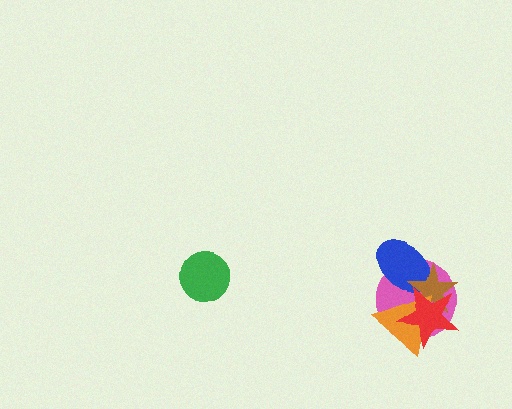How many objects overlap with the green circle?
0 objects overlap with the green circle.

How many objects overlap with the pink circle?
4 objects overlap with the pink circle.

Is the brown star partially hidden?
Yes, it is partially covered by another shape.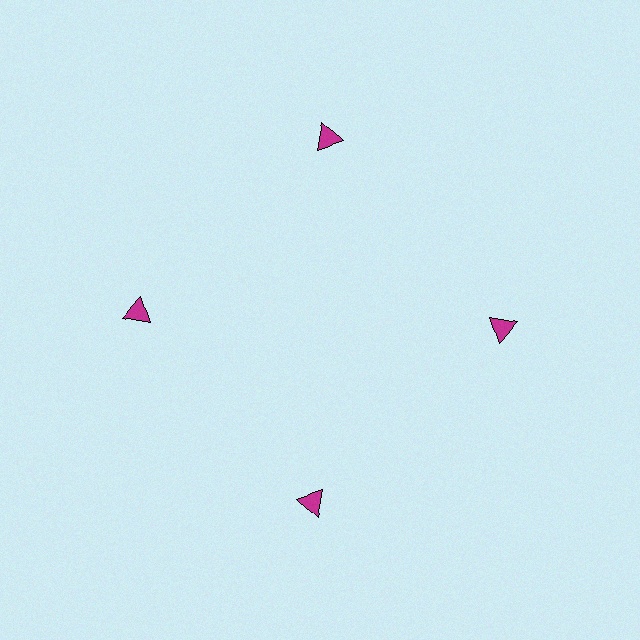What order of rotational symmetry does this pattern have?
This pattern has 4-fold rotational symmetry.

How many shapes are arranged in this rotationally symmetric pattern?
There are 4 shapes, arranged in 4 groups of 1.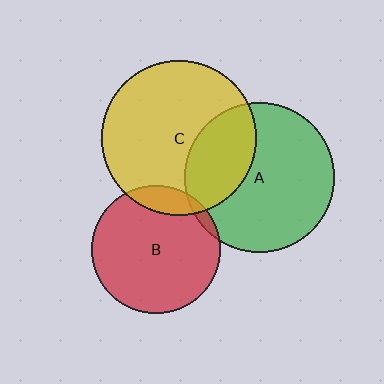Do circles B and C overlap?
Yes.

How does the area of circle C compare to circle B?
Approximately 1.5 times.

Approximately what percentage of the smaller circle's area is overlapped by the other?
Approximately 15%.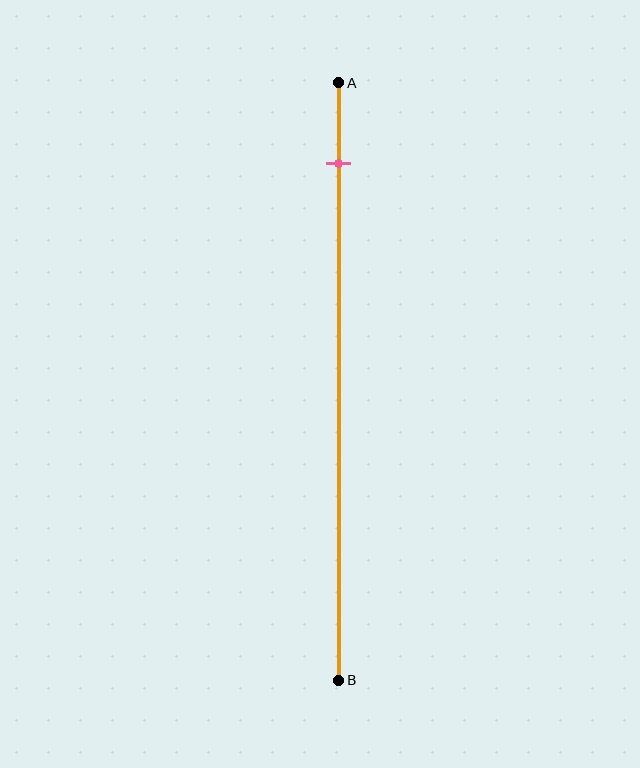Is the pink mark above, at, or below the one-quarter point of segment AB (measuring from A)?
The pink mark is above the one-quarter point of segment AB.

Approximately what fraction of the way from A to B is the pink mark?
The pink mark is approximately 15% of the way from A to B.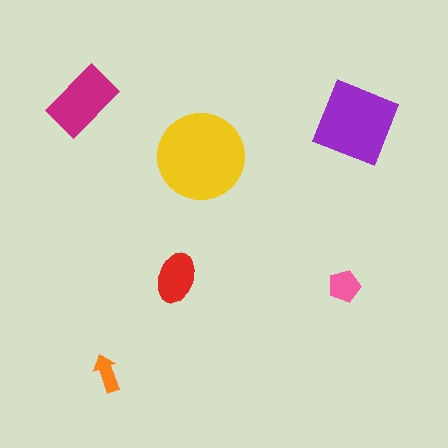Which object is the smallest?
The orange arrow.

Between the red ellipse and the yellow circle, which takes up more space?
The yellow circle.